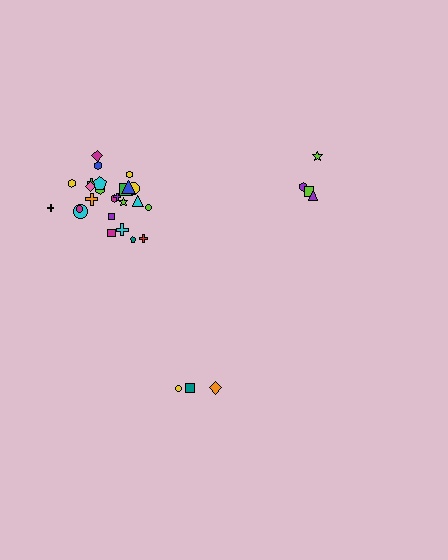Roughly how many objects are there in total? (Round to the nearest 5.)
Roughly 30 objects in total.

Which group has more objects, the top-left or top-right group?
The top-left group.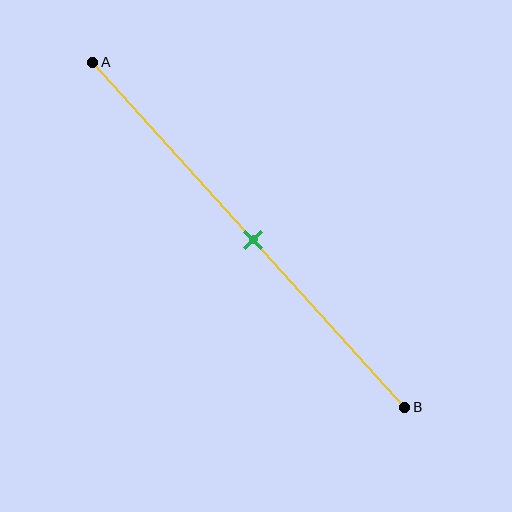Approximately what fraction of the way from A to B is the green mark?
The green mark is approximately 50% of the way from A to B.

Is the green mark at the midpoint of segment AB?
Yes, the mark is approximately at the midpoint.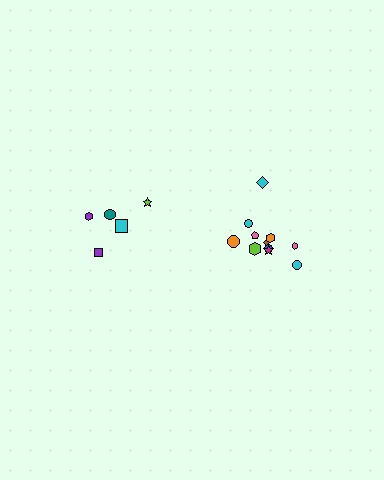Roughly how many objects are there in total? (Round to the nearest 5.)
Roughly 15 objects in total.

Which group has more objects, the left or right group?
The right group.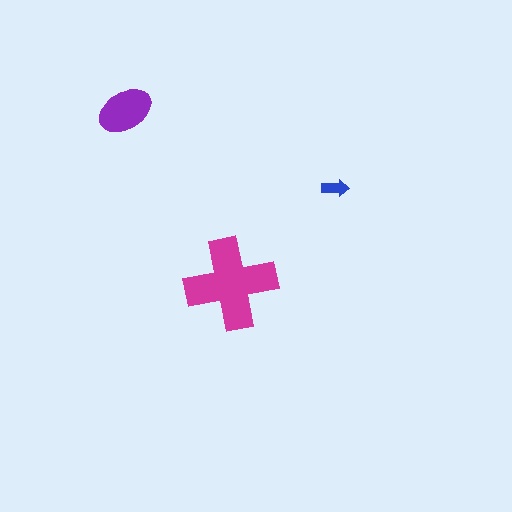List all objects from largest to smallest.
The magenta cross, the purple ellipse, the blue arrow.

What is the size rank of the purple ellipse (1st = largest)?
2nd.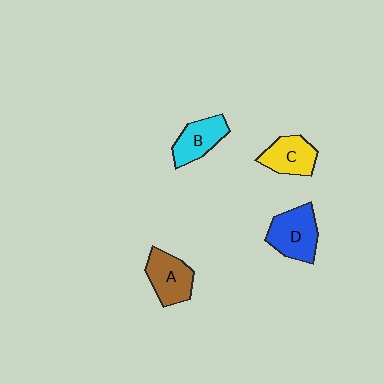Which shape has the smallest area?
Shape B (cyan).